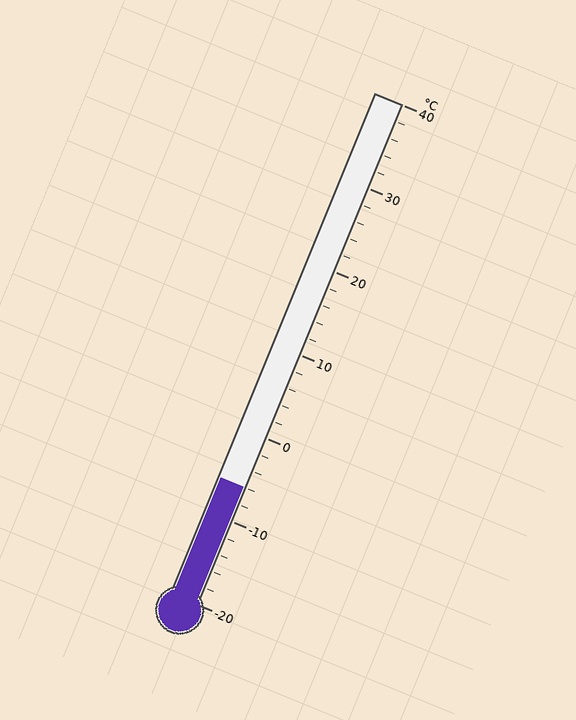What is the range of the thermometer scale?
The thermometer scale ranges from -20°C to 40°C.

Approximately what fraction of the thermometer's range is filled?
The thermometer is filled to approximately 25% of its range.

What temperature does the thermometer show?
The thermometer shows approximately -6°C.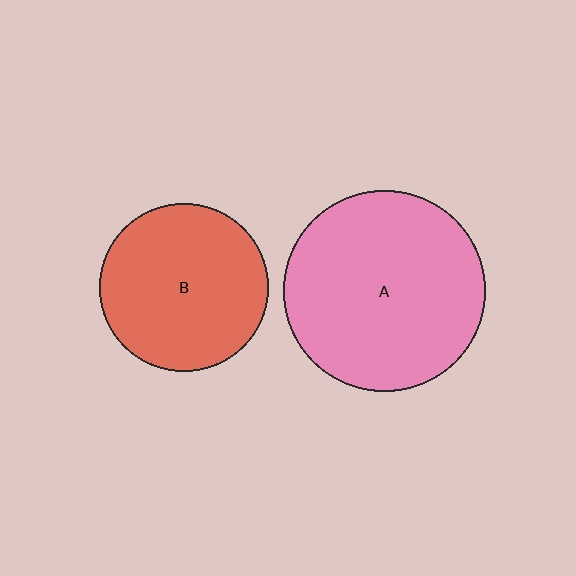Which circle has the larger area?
Circle A (pink).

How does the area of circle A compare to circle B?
Approximately 1.4 times.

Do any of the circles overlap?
No, none of the circles overlap.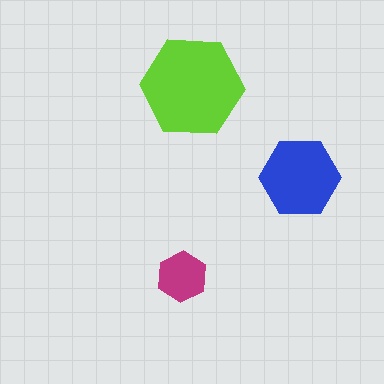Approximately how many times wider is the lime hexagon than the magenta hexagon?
About 2 times wider.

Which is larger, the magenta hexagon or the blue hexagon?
The blue one.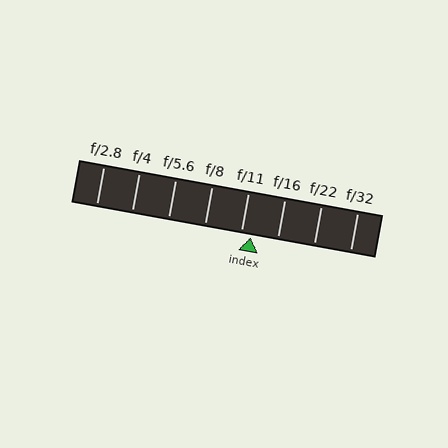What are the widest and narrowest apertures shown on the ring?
The widest aperture shown is f/2.8 and the narrowest is f/32.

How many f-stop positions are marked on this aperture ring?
There are 8 f-stop positions marked.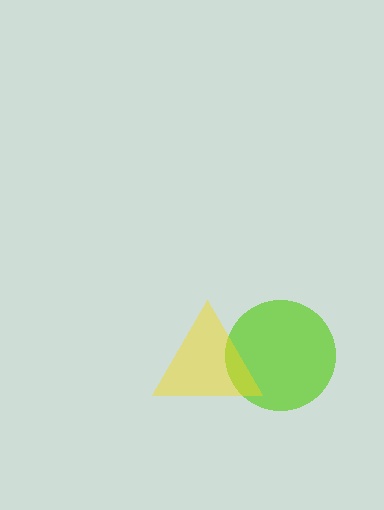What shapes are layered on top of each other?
The layered shapes are: a lime circle, a yellow triangle.